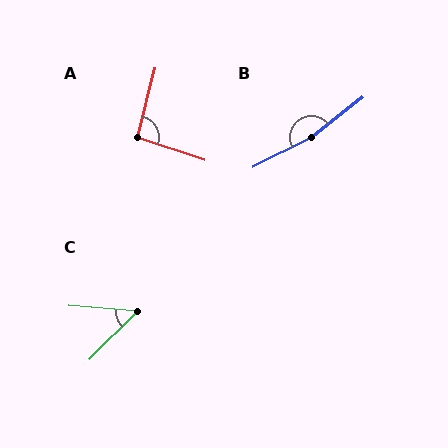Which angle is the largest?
B, at approximately 169 degrees.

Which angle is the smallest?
C, at approximately 50 degrees.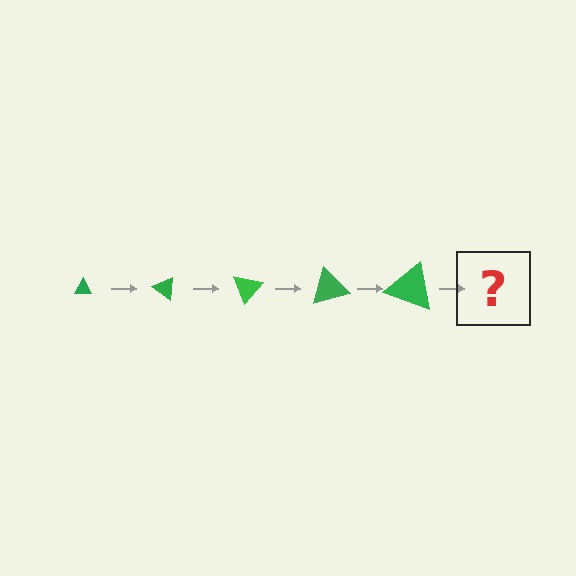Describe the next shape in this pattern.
It should be a triangle, larger than the previous one and rotated 175 degrees from the start.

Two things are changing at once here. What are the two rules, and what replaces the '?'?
The two rules are that the triangle grows larger each step and it rotates 35 degrees each step. The '?' should be a triangle, larger than the previous one and rotated 175 degrees from the start.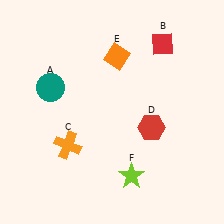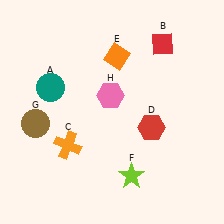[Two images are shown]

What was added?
A brown circle (G), a pink hexagon (H) were added in Image 2.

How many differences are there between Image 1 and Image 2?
There are 2 differences between the two images.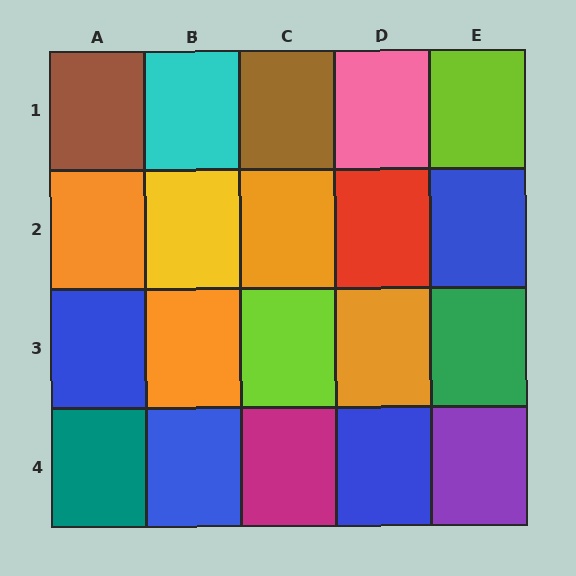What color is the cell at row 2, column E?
Blue.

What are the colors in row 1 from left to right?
Brown, cyan, brown, pink, lime.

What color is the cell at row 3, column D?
Orange.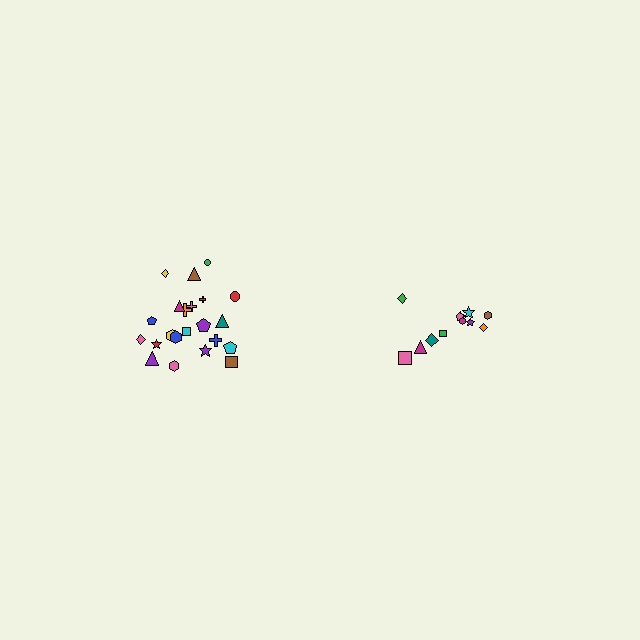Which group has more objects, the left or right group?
The left group.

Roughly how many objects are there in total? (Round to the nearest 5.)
Roughly 35 objects in total.